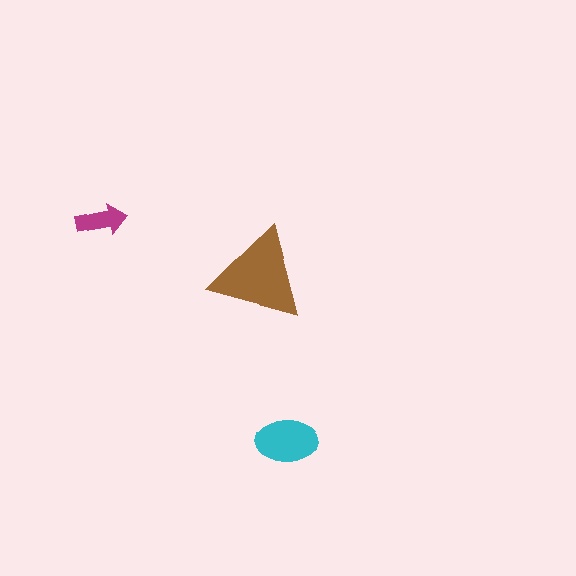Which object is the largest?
The brown triangle.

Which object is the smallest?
The magenta arrow.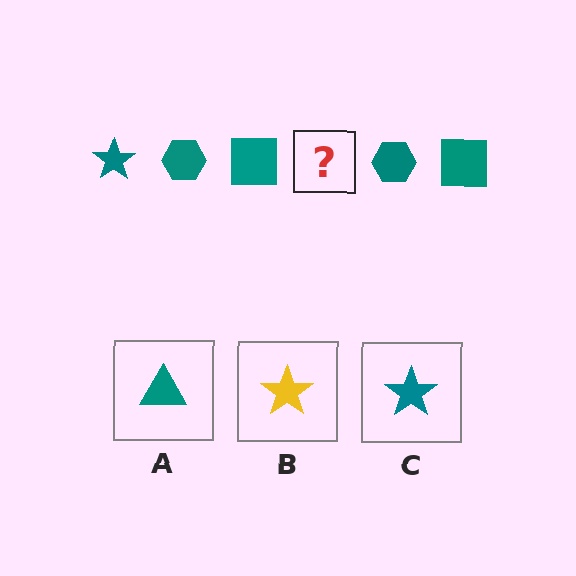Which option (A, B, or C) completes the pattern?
C.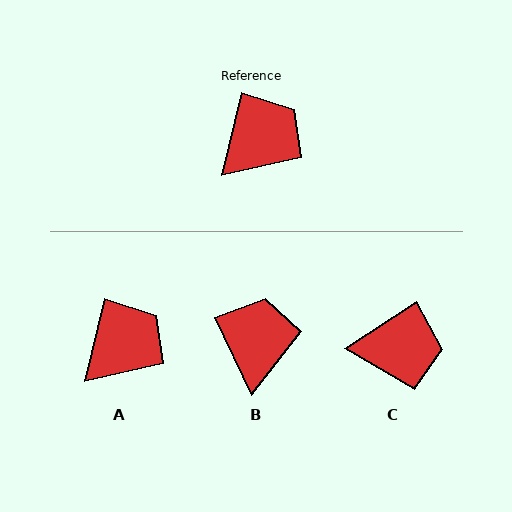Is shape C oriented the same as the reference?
No, it is off by about 43 degrees.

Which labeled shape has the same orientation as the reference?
A.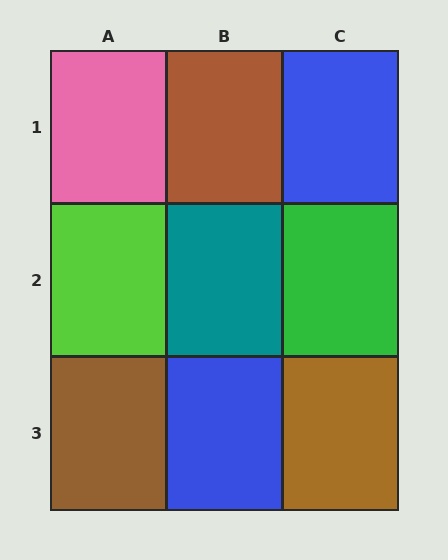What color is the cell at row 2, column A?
Lime.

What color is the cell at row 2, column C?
Green.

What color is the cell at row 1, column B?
Brown.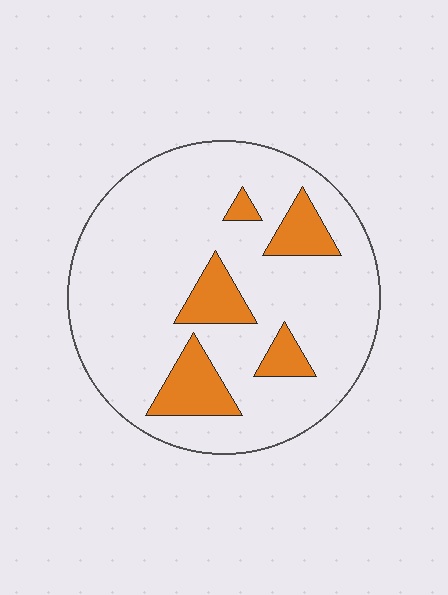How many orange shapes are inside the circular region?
5.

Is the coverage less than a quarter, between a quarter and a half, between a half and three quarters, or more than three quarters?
Less than a quarter.